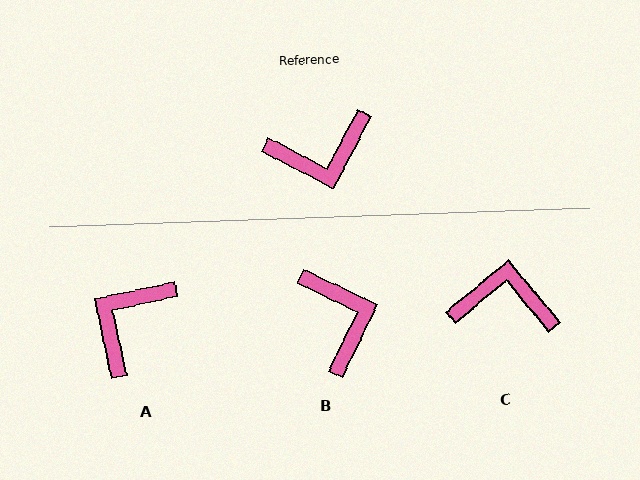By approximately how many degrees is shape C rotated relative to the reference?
Approximately 157 degrees counter-clockwise.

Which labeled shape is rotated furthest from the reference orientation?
C, about 157 degrees away.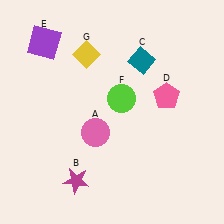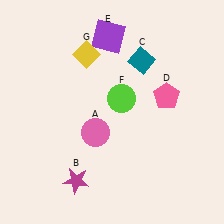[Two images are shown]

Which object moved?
The purple square (E) moved right.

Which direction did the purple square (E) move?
The purple square (E) moved right.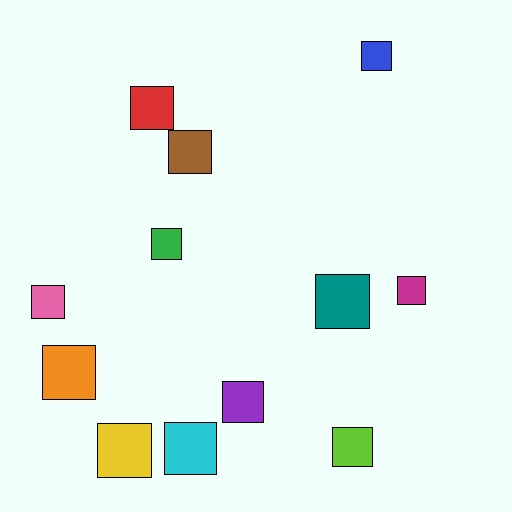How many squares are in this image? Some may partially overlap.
There are 12 squares.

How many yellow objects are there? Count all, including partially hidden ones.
There is 1 yellow object.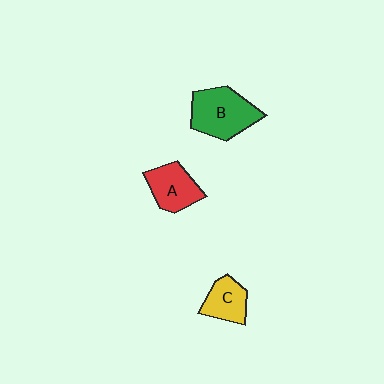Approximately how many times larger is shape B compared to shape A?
Approximately 1.4 times.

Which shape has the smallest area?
Shape C (yellow).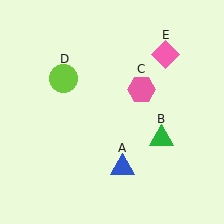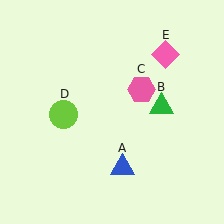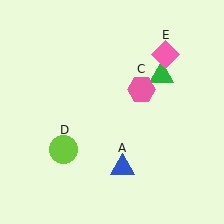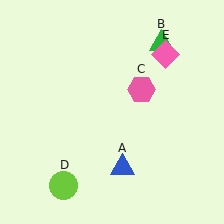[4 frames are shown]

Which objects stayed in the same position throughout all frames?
Blue triangle (object A) and pink hexagon (object C) and pink diamond (object E) remained stationary.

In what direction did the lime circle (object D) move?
The lime circle (object D) moved down.